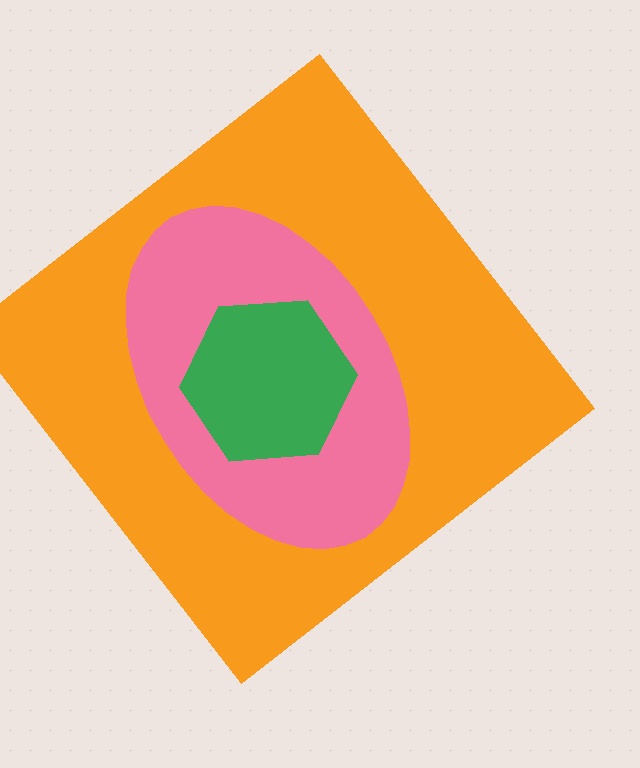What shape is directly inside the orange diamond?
The pink ellipse.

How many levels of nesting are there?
3.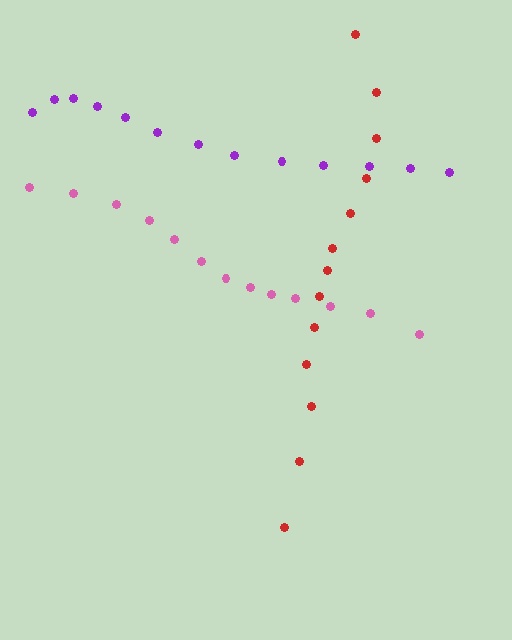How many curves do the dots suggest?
There are 3 distinct paths.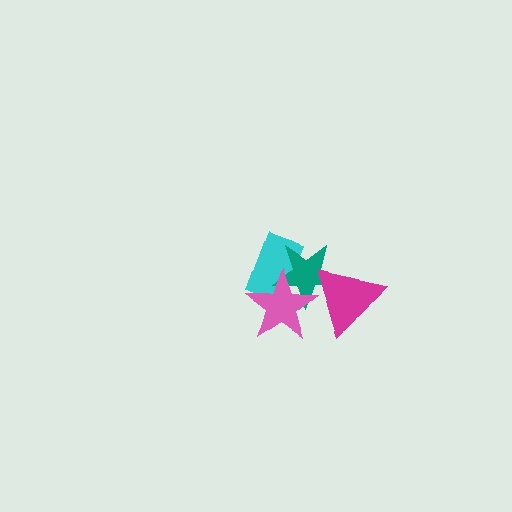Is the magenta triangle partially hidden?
Yes, it is partially covered by another shape.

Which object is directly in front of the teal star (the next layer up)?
The magenta triangle is directly in front of the teal star.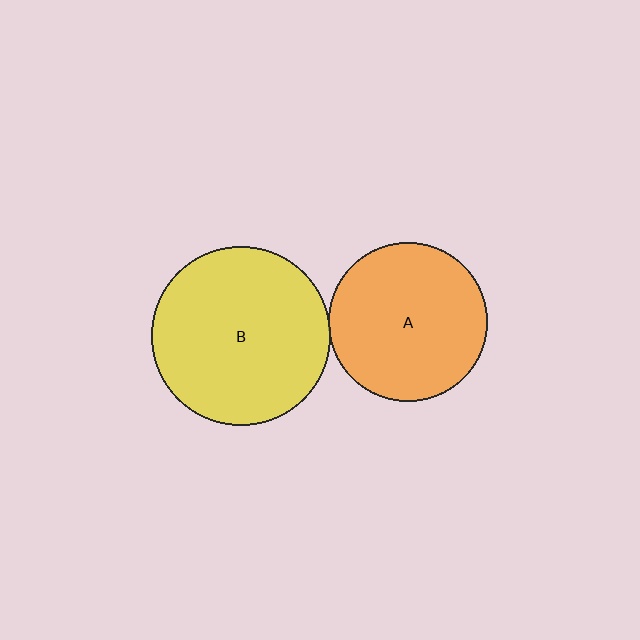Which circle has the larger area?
Circle B (yellow).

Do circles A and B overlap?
Yes.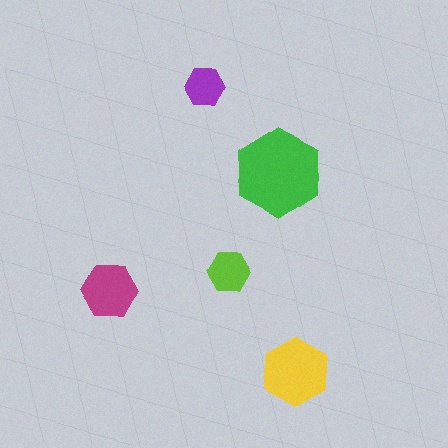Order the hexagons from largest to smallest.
the green one, the yellow one, the magenta one, the lime one, the purple one.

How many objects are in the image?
There are 5 objects in the image.